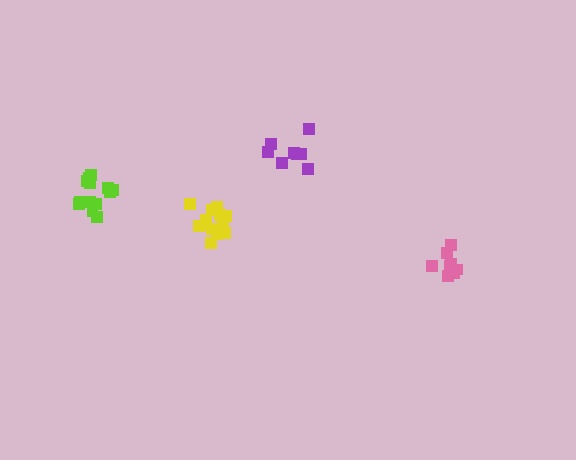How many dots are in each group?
Group 1: 13 dots, Group 2: 8 dots, Group 3: 14 dots, Group 4: 8 dots (43 total).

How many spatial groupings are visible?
There are 4 spatial groupings.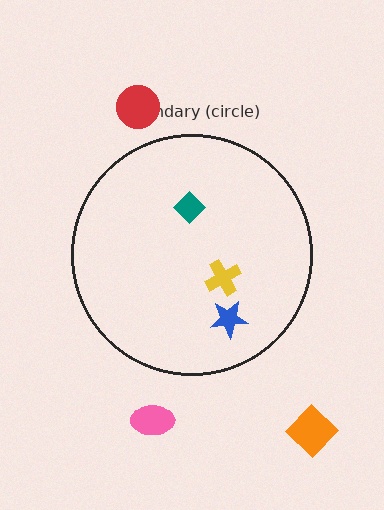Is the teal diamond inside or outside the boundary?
Inside.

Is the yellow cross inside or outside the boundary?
Inside.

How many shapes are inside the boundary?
3 inside, 3 outside.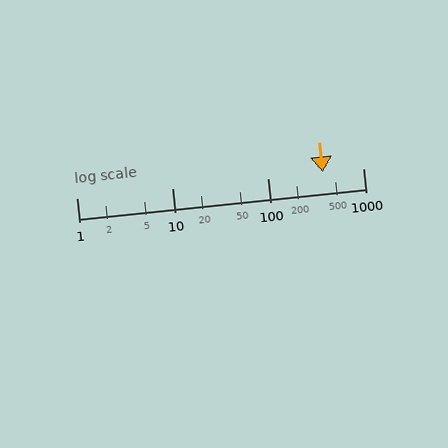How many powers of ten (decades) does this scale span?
The scale spans 3 decades, from 1 to 1000.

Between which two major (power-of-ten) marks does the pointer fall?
The pointer is between 100 and 1000.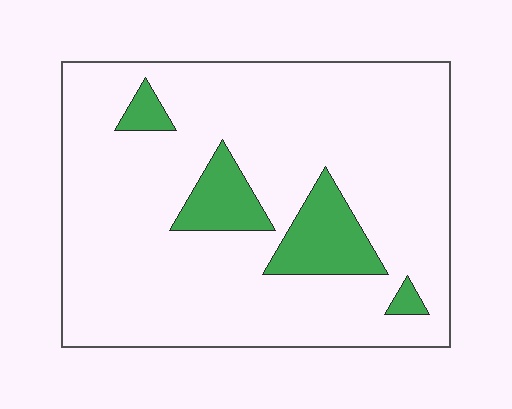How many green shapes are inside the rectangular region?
4.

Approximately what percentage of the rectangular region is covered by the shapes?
Approximately 15%.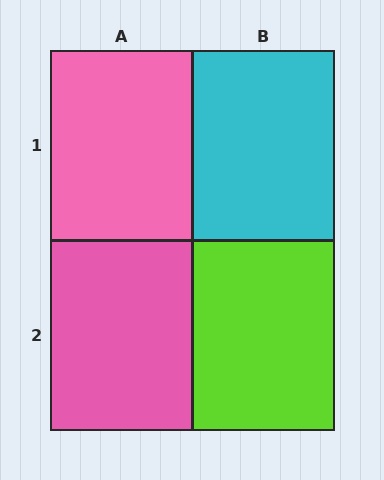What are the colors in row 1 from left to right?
Pink, cyan.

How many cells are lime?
1 cell is lime.